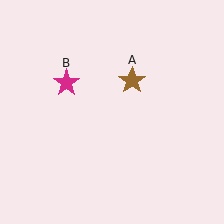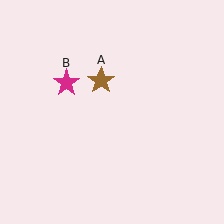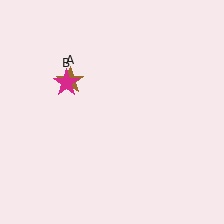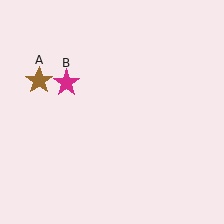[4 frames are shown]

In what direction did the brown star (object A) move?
The brown star (object A) moved left.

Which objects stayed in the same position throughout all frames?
Magenta star (object B) remained stationary.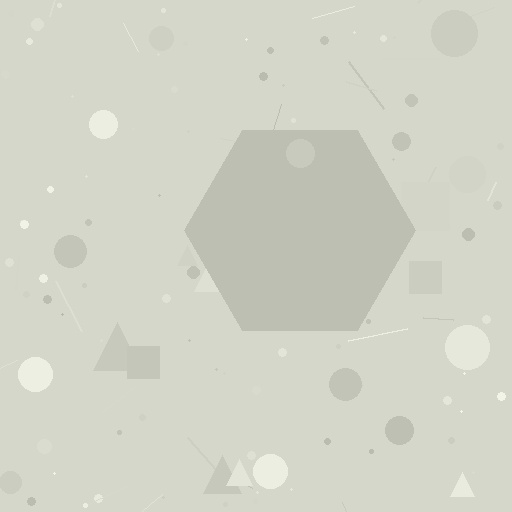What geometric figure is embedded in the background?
A hexagon is embedded in the background.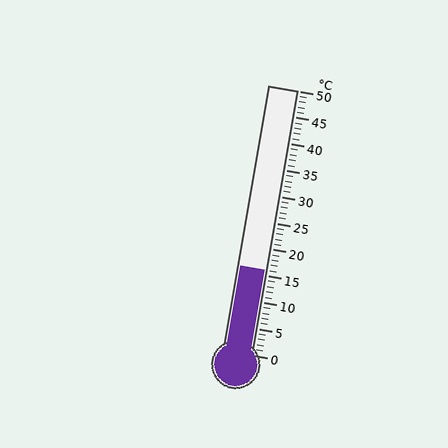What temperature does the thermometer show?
The thermometer shows approximately 16°C.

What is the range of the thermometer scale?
The thermometer scale ranges from 0°C to 50°C.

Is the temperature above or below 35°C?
The temperature is below 35°C.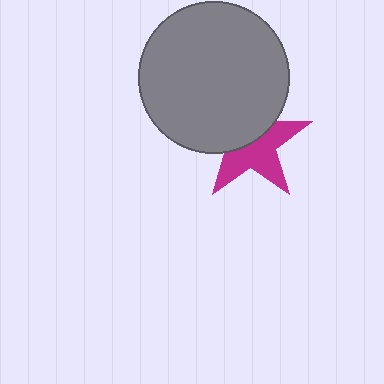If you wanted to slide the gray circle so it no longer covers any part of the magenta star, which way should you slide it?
Slide it up — that is the most direct way to separate the two shapes.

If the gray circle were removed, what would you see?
You would see the complete magenta star.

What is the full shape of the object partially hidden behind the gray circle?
The partially hidden object is a magenta star.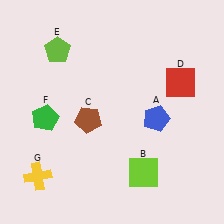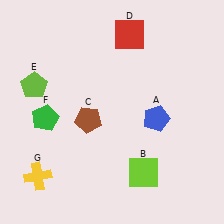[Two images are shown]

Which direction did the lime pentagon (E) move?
The lime pentagon (E) moved down.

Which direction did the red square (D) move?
The red square (D) moved left.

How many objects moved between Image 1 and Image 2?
2 objects moved between the two images.